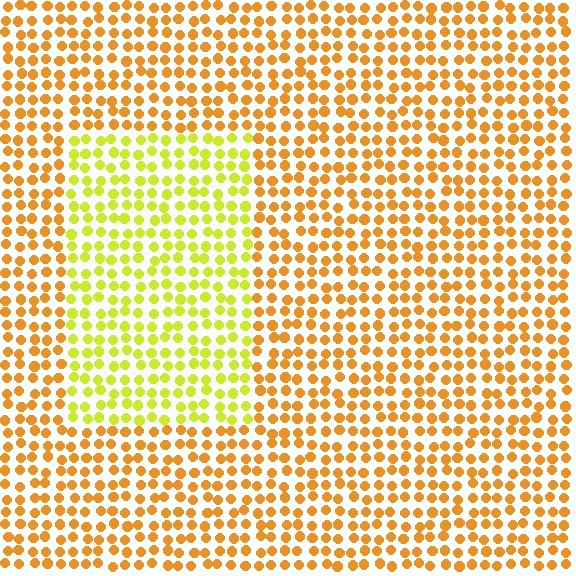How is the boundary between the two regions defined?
The boundary is defined purely by a slight shift in hue (about 37 degrees). Spacing, size, and orientation are identical on both sides.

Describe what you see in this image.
The image is filled with small orange elements in a uniform arrangement. A rectangle-shaped region is visible where the elements are tinted to a slightly different hue, forming a subtle color boundary.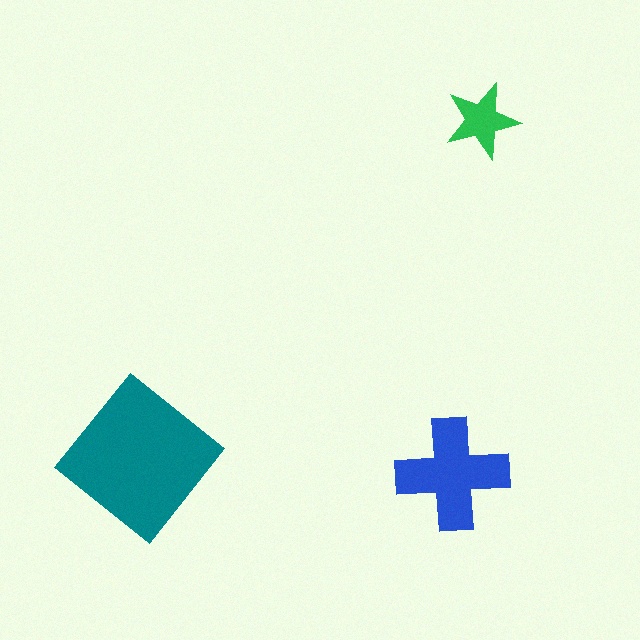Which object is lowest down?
The blue cross is bottommost.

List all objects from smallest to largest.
The green star, the blue cross, the teal diamond.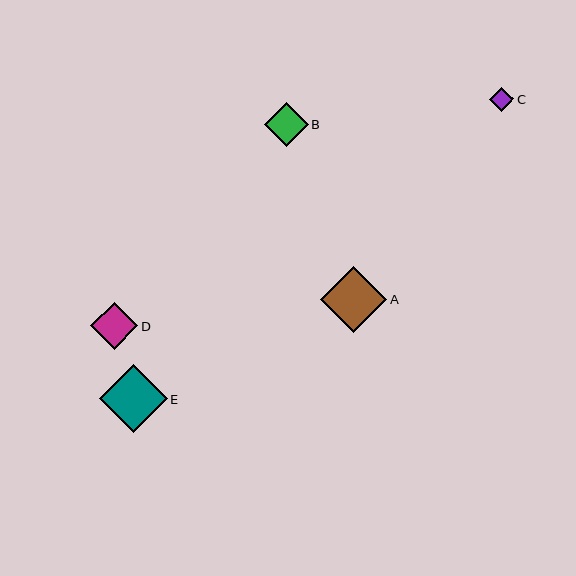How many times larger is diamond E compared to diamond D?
Diamond E is approximately 1.4 times the size of diamond D.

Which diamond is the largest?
Diamond E is the largest with a size of approximately 68 pixels.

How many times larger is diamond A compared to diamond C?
Diamond A is approximately 2.8 times the size of diamond C.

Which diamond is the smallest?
Diamond C is the smallest with a size of approximately 24 pixels.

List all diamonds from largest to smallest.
From largest to smallest: E, A, D, B, C.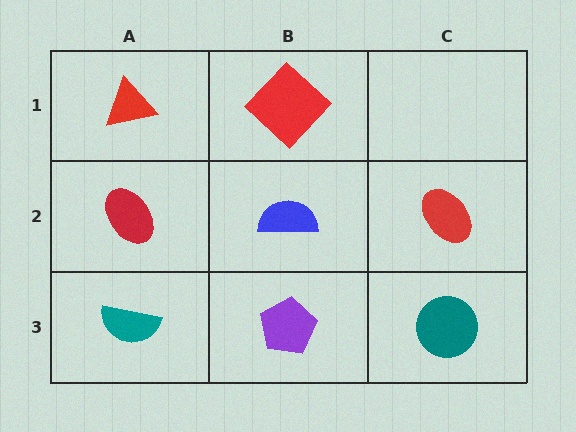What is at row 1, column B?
A red diamond.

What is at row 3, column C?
A teal circle.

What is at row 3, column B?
A purple pentagon.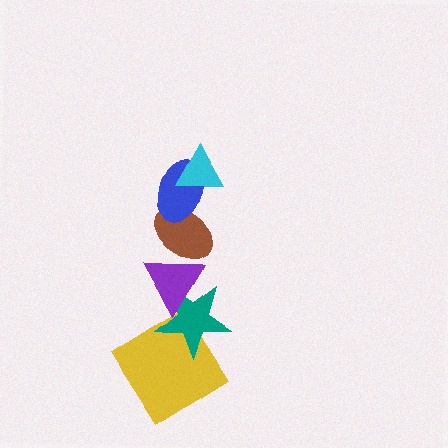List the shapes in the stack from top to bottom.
From top to bottom: the cyan triangle, the blue ellipse, the brown ellipse, the purple triangle, the teal star, the yellow diamond.